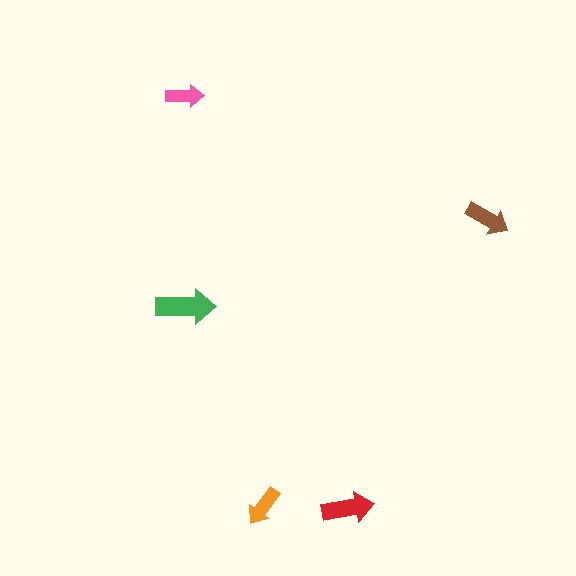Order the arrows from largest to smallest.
the green one, the red one, the brown one, the orange one, the pink one.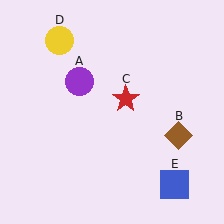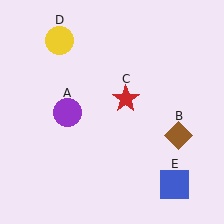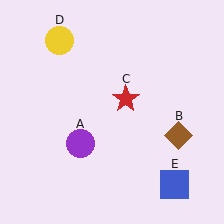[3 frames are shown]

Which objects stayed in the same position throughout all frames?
Brown diamond (object B) and red star (object C) and yellow circle (object D) and blue square (object E) remained stationary.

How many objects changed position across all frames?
1 object changed position: purple circle (object A).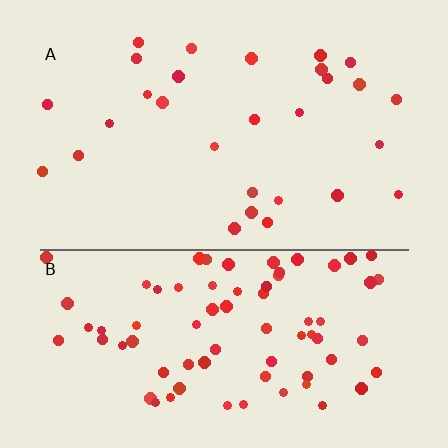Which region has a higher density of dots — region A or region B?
B (the bottom).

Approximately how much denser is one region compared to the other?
Approximately 2.8× — region B over region A.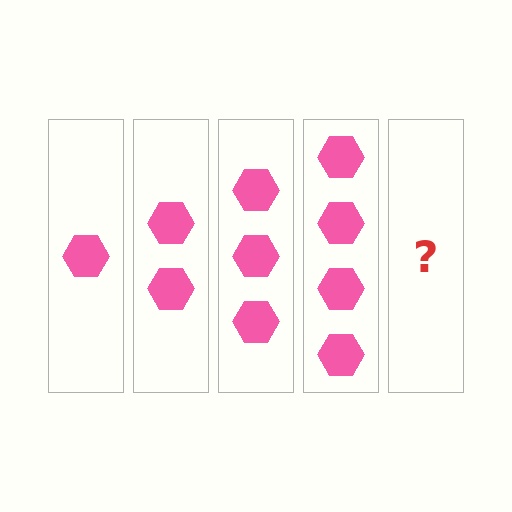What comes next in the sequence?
The next element should be 5 hexagons.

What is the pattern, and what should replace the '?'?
The pattern is that each step adds one more hexagon. The '?' should be 5 hexagons.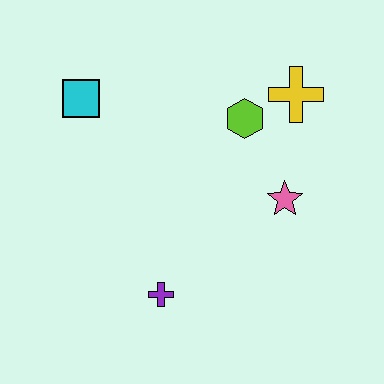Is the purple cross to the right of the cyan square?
Yes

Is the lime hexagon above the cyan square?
No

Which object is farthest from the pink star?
The cyan square is farthest from the pink star.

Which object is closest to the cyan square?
The lime hexagon is closest to the cyan square.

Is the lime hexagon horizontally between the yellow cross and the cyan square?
Yes